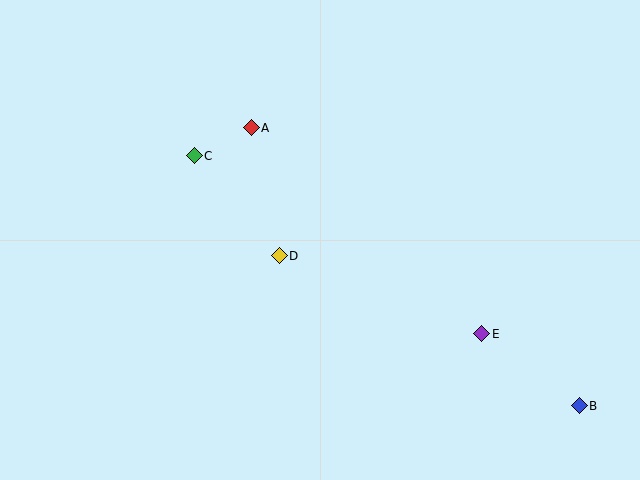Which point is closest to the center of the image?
Point D at (279, 256) is closest to the center.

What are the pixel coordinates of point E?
Point E is at (481, 334).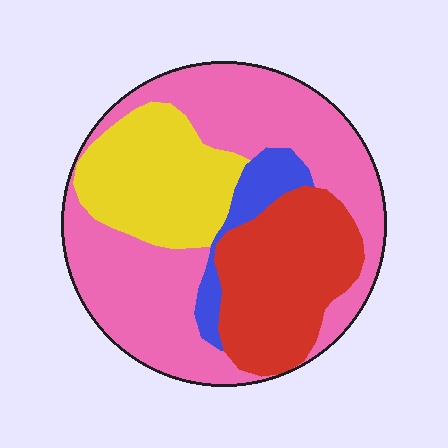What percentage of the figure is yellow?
Yellow takes up less than a quarter of the figure.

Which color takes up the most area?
Pink, at roughly 50%.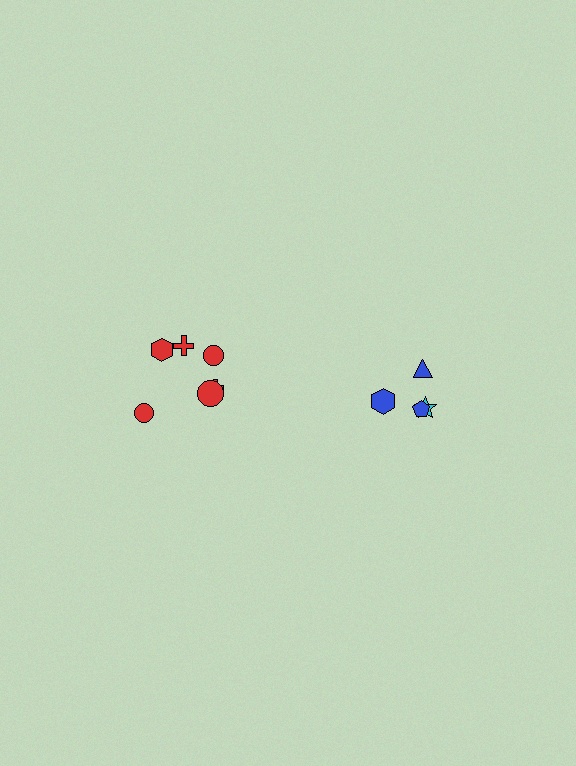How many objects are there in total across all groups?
There are 10 objects.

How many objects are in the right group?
There are 4 objects.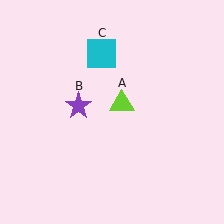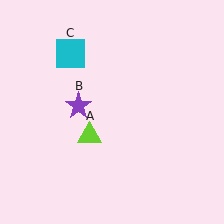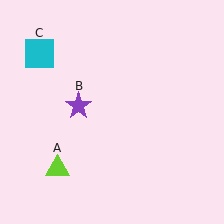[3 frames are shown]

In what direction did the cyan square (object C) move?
The cyan square (object C) moved left.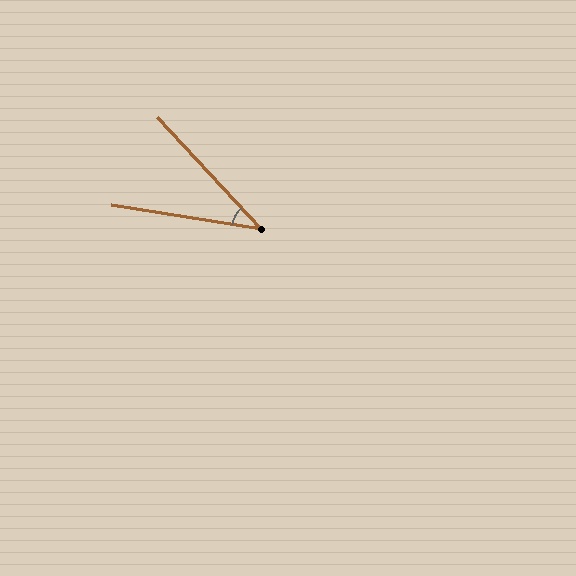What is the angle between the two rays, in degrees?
Approximately 38 degrees.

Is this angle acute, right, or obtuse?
It is acute.